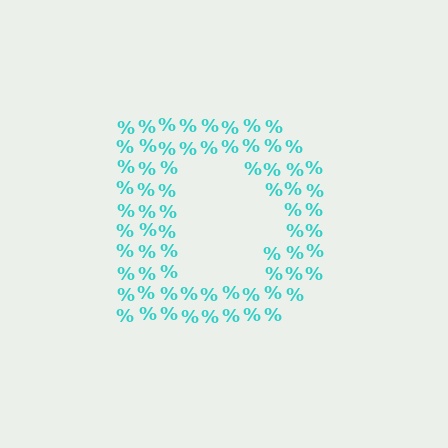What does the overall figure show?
The overall figure shows the letter D.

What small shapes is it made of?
It is made of small percent signs.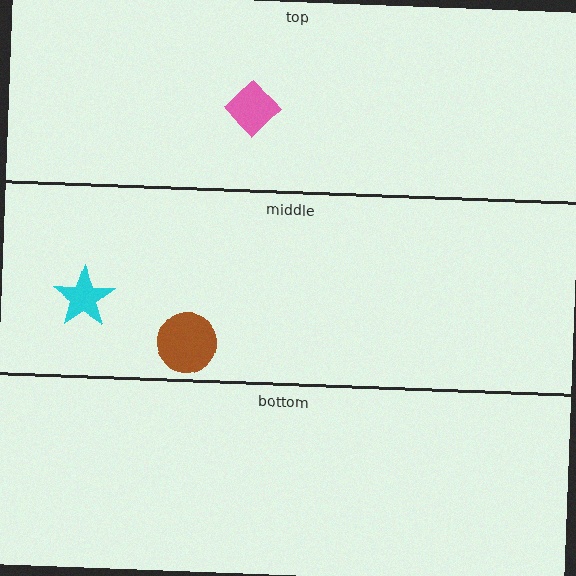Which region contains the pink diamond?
The top region.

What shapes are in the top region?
The pink diamond.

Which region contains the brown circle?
The middle region.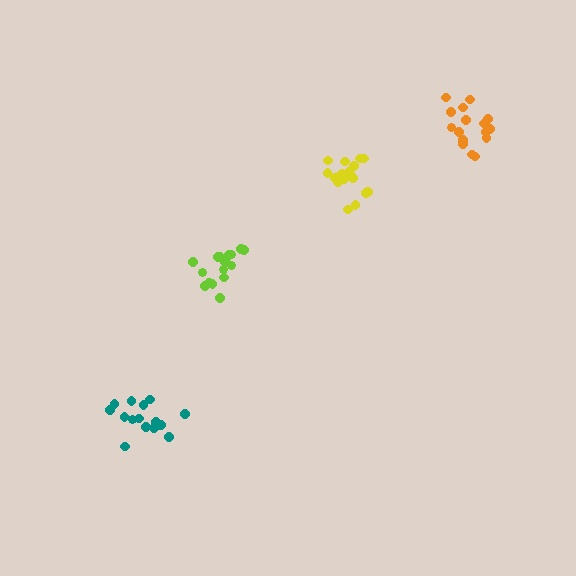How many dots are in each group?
Group 1: 15 dots, Group 2: 16 dots, Group 3: 16 dots, Group 4: 17 dots (64 total).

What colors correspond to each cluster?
The clusters are colored: teal, lime, yellow, orange.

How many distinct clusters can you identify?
There are 4 distinct clusters.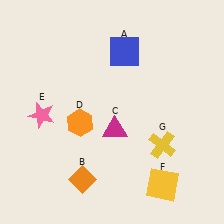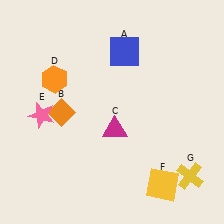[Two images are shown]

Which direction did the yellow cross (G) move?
The yellow cross (G) moved down.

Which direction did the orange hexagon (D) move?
The orange hexagon (D) moved up.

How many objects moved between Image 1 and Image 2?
3 objects moved between the two images.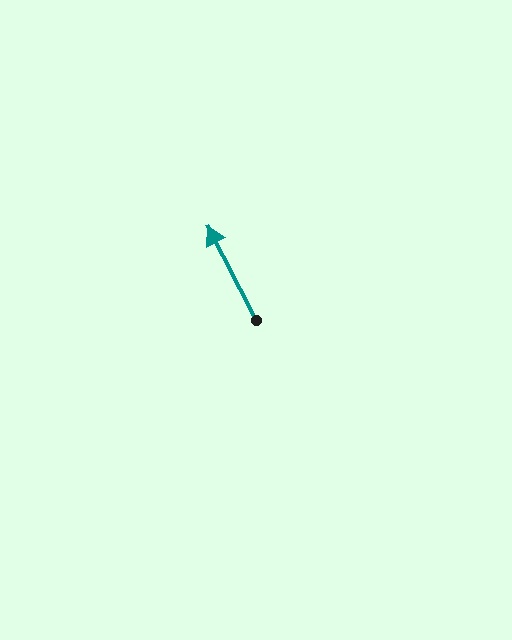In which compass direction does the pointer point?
Northwest.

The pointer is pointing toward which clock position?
Roughly 11 o'clock.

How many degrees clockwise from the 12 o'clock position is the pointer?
Approximately 333 degrees.